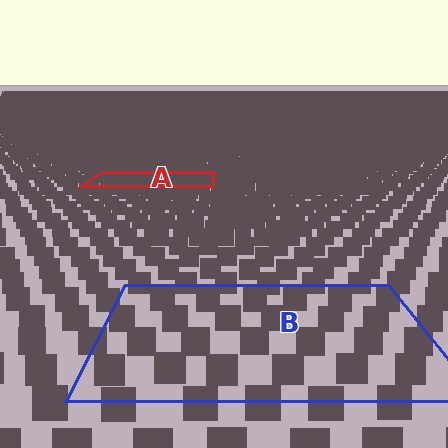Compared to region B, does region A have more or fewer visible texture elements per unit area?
Region A has more texture elements per unit area — they are packed more densely because it is farther away.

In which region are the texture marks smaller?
The texture marks are smaller in region A, because it is farther away.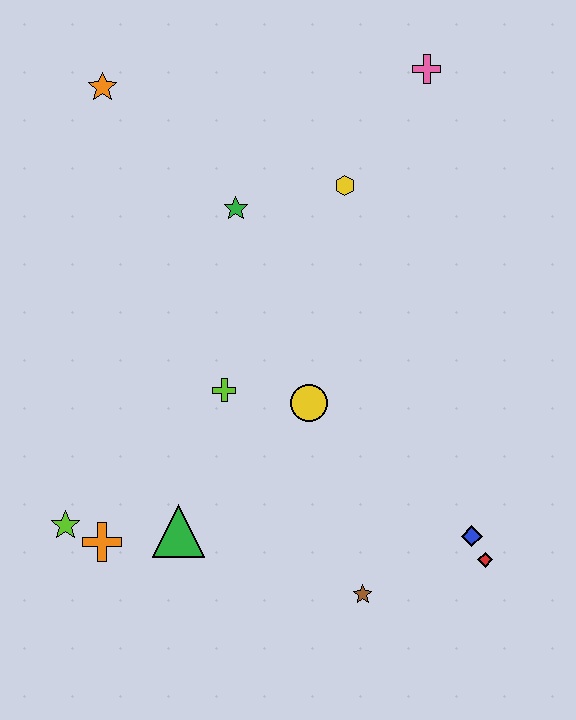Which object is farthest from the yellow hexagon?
The lime star is farthest from the yellow hexagon.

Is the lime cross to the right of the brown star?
No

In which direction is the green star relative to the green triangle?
The green star is above the green triangle.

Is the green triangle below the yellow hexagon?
Yes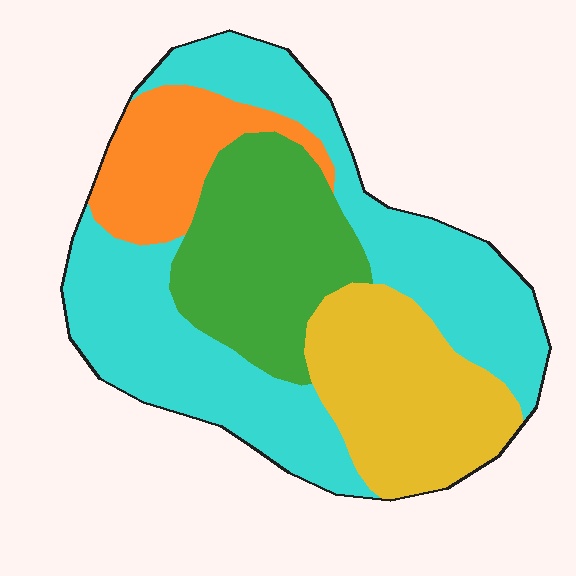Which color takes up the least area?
Orange, at roughly 15%.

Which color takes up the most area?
Cyan, at roughly 45%.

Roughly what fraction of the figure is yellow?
Yellow takes up about one fifth (1/5) of the figure.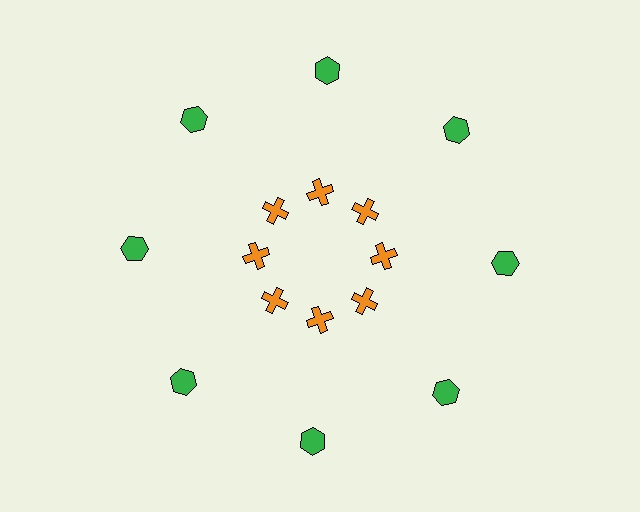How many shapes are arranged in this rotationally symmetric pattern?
There are 16 shapes, arranged in 8 groups of 2.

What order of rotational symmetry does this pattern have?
This pattern has 8-fold rotational symmetry.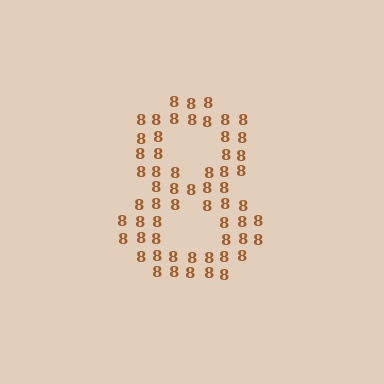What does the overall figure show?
The overall figure shows the digit 8.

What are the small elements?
The small elements are digit 8's.